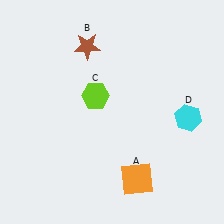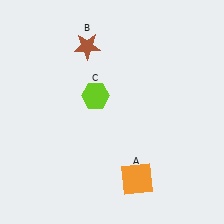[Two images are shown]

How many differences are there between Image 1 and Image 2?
There is 1 difference between the two images.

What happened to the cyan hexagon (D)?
The cyan hexagon (D) was removed in Image 2. It was in the bottom-right area of Image 1.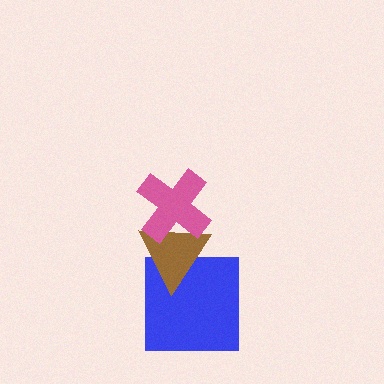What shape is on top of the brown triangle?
The pink cross is on top of the brown triangle.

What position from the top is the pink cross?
The pink cross is 1st from the top.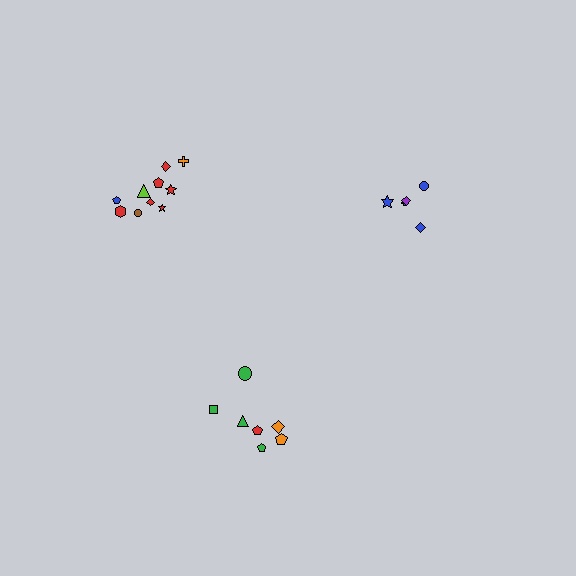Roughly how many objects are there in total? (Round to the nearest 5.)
Roughly 20 objects in total.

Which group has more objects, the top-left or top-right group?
The top-left group.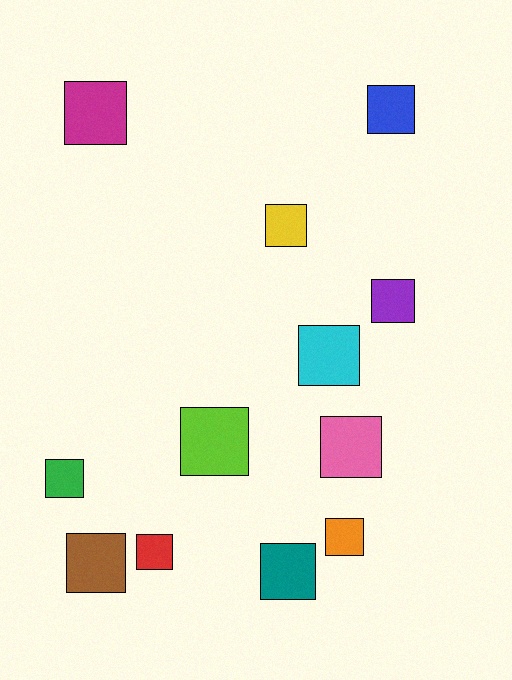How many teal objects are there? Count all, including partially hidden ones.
There is 1 teal object.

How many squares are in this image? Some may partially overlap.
There are 12 squares.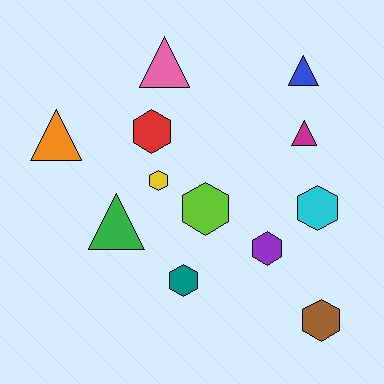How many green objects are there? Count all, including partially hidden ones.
There is 1 green object.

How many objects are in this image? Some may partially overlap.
There are 12 objects.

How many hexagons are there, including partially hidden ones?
There are 7 hexagons.